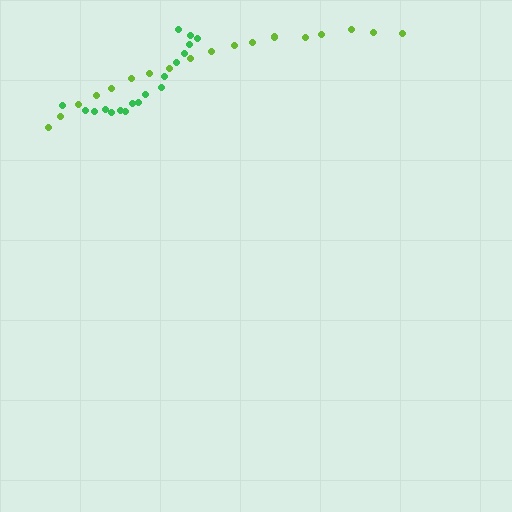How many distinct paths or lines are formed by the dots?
There are 2 distinct paths.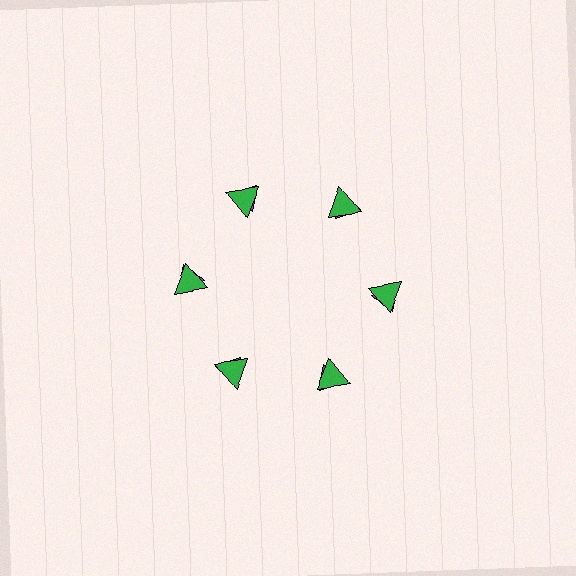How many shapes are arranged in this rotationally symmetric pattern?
There are 12 shapes, arranged in 6 groups of 2.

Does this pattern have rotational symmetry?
Yes, this pattern has 6-fold rotational symmetry. It looks the same after rotating 60 degrees around the center.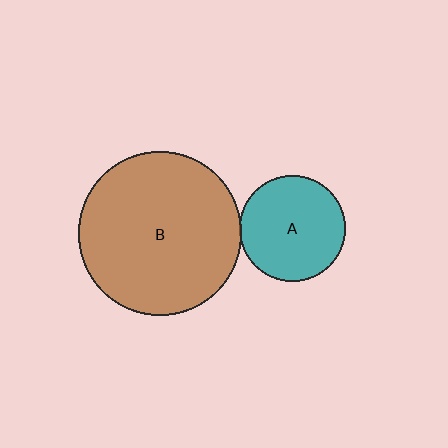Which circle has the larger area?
Circle B (brown).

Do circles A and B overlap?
Yes.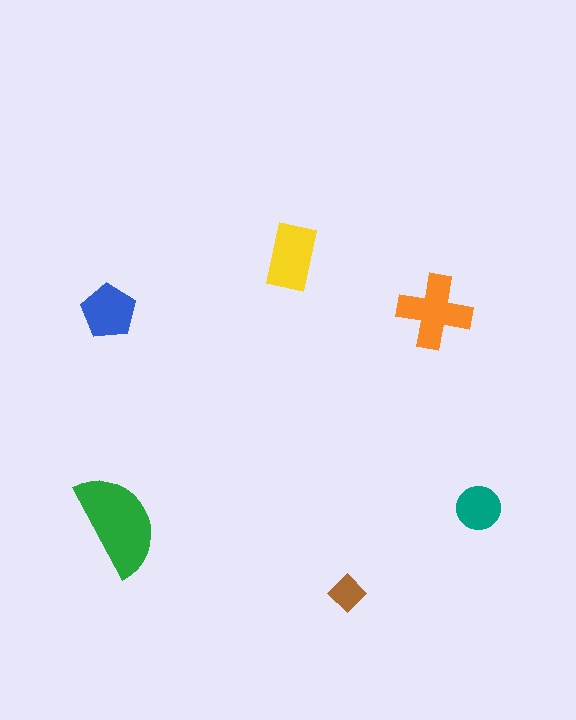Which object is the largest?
The green semicircle.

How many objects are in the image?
There are 6 objects in the image.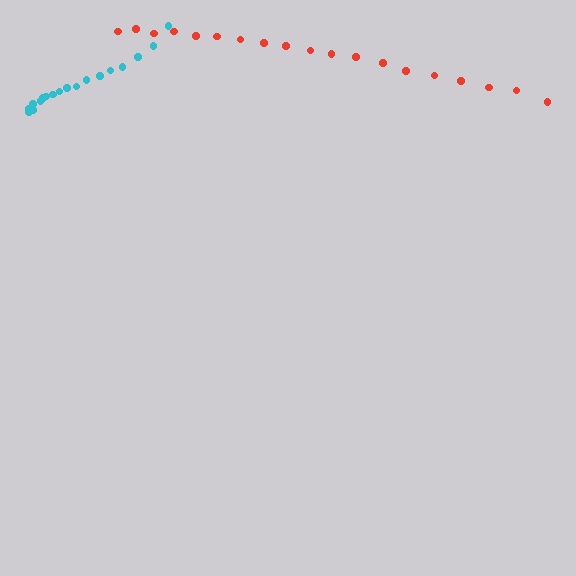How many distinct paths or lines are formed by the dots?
There are 2 distinct paths.